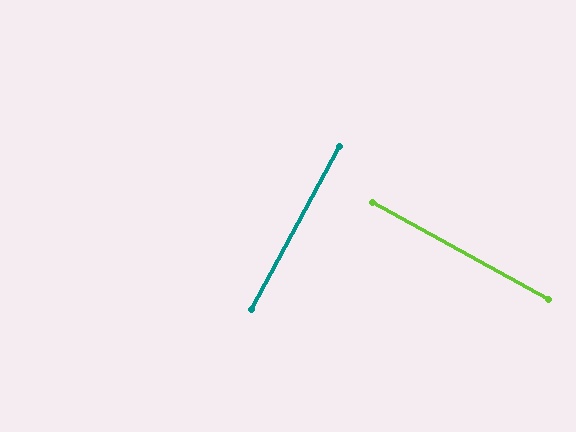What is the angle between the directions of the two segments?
Approximately 89 degrees.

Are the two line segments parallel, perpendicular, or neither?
Perpendicular — they meet at approximately 89°.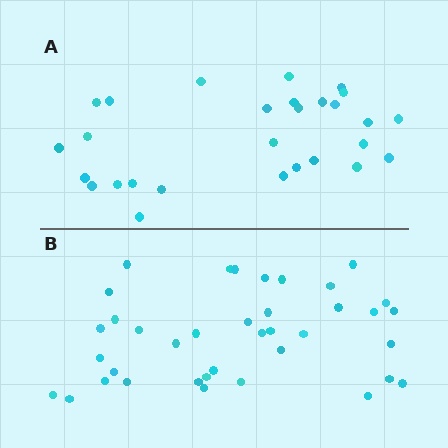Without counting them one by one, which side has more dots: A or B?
Region B (the bottom region) has more dots.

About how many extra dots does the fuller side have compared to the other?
Region B has roughly 10 or so more dots than region A.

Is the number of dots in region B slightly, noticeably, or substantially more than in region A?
Region B has noticeably more, but not dramatically so. The ratio is roughly 1.4 to 1.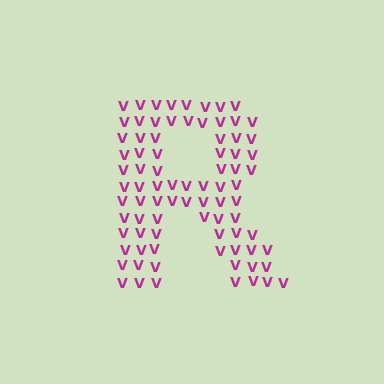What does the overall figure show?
The overall figure shows the letter R.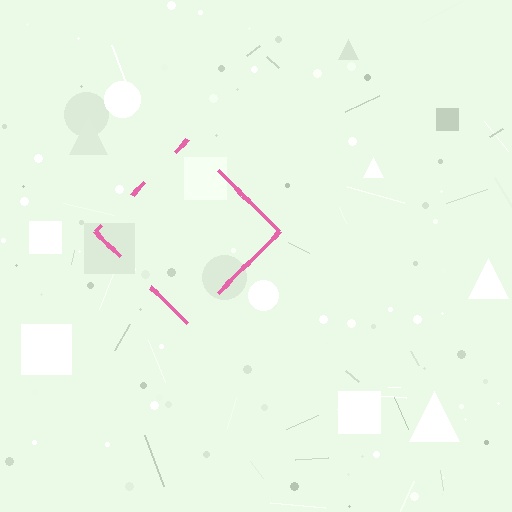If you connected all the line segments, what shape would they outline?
They would outline a diamond.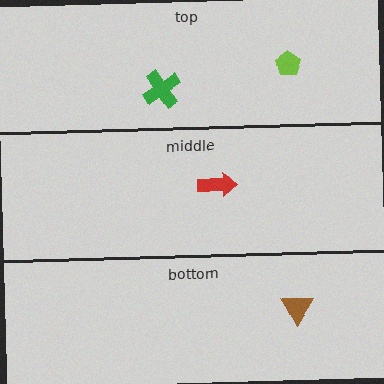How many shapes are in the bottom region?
1.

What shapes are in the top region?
The green cross, the lime pentagon.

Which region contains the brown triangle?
The bottom region.